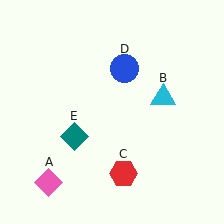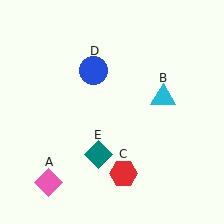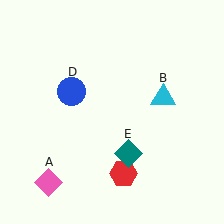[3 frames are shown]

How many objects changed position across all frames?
2 objects changed position: blue circle (object D), teal diamond (object E).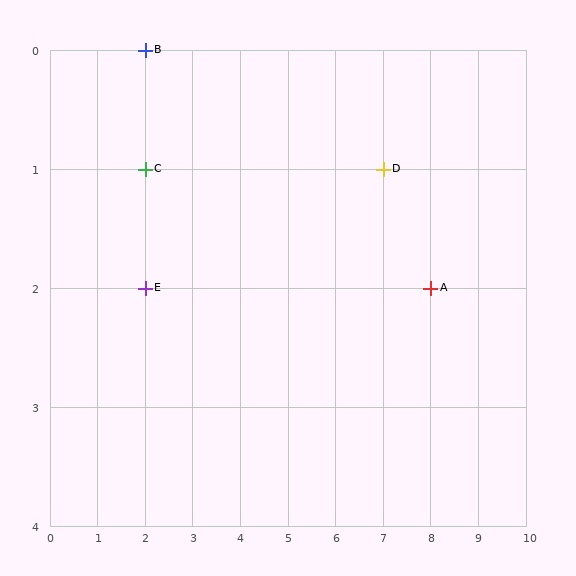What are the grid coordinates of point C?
Point C is at grid coordinates (2, 1).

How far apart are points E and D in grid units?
Points E and D are 5 columns and 1 row apart (about 5.1 grid units diagonally).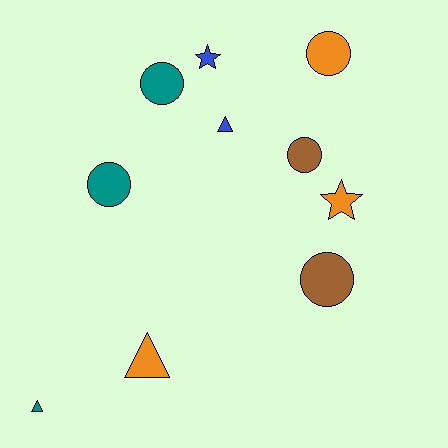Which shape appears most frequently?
Circle, with 5 objects.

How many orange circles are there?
There is 1 orange circle.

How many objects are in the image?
There are 10 objects.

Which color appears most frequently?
Teal, with 3 objects.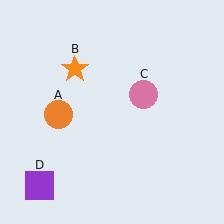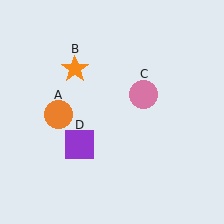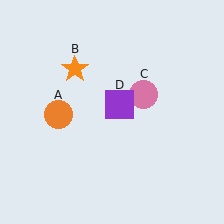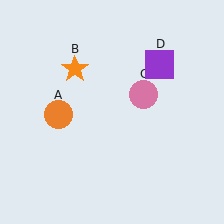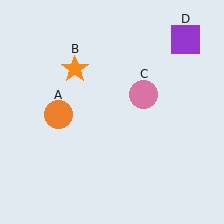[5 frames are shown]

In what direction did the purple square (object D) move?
The purple square (object D) moved up and to the right.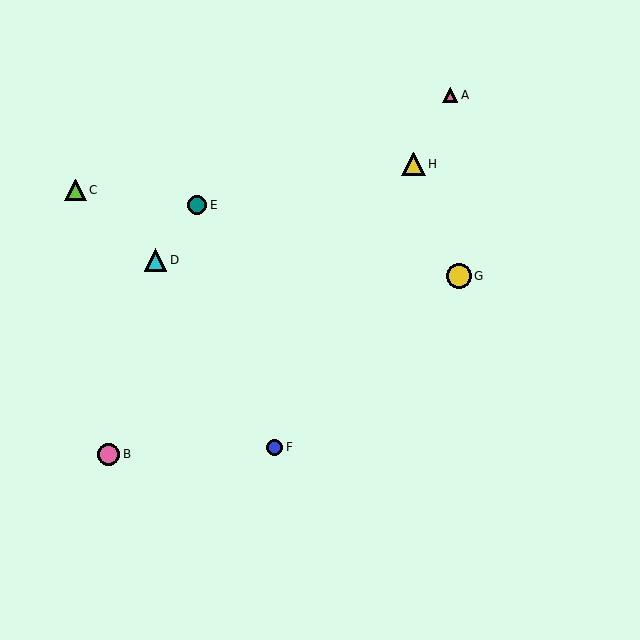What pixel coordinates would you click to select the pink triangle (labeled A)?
Click at (450, 95) to select the pink triangle A.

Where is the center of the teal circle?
The center of the teal circle is at (197, 205).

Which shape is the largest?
The yellow circle (labeled G) is the largest.